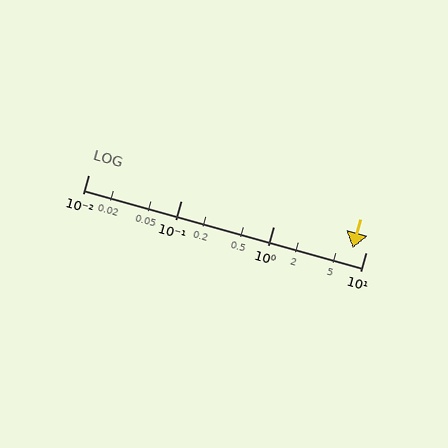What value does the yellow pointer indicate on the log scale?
The pointer indicates approximately 7.2.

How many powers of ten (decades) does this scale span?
The scale spans 3 decades, from 0.01 to 10.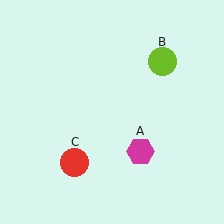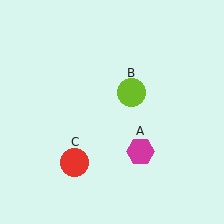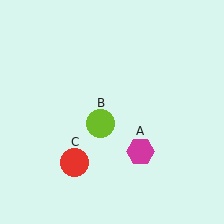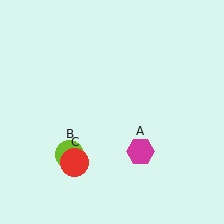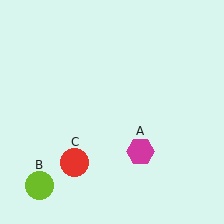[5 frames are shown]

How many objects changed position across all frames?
1 object changed position: lime circle (object B).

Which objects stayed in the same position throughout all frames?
Magenta hexagon (object A) and red circle (object C) remained stationary.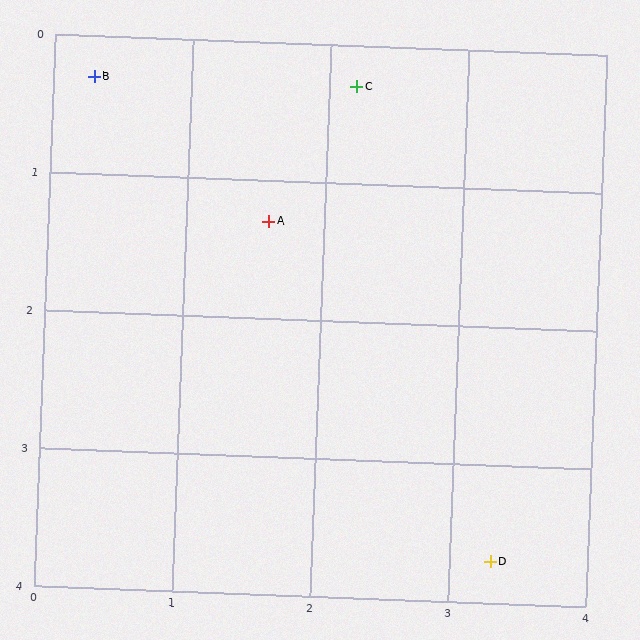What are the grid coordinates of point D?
Point D is at approximately (3.3, 3.7).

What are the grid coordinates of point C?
Point C is at approximately (2.2, 0.3).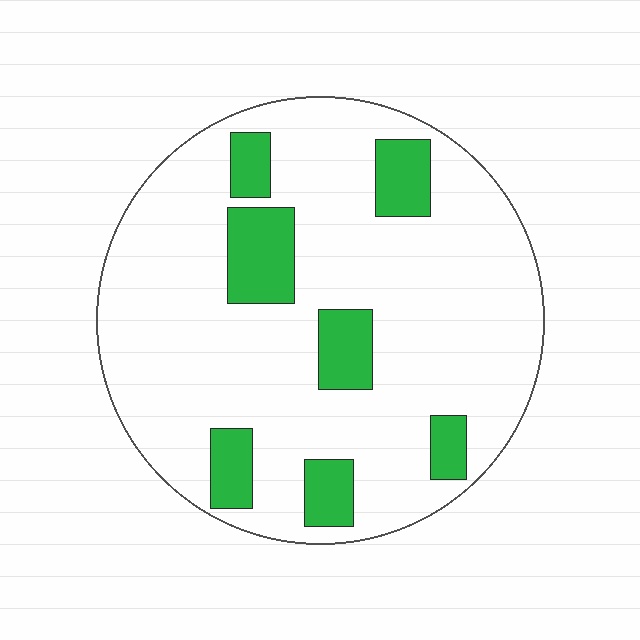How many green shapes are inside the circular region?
7.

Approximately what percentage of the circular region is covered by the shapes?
Approximately 15%.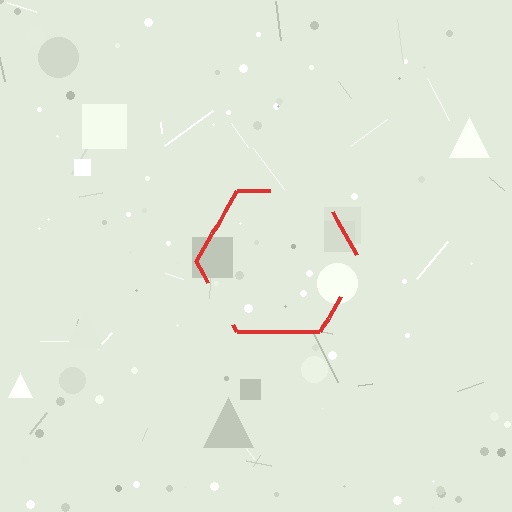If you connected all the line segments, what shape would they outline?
They would outline a hexagon.